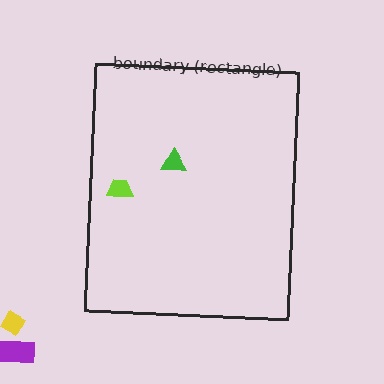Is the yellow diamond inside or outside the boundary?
Outside.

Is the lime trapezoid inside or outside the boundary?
Inside.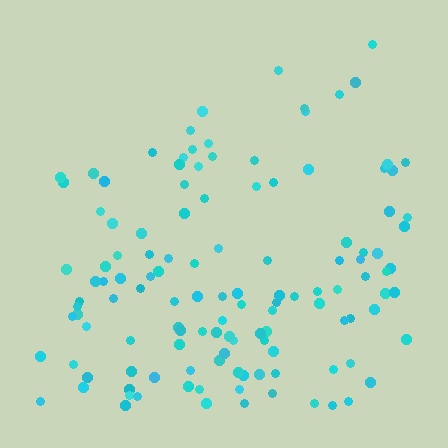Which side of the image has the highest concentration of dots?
The bottom.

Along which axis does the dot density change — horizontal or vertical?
Vertical.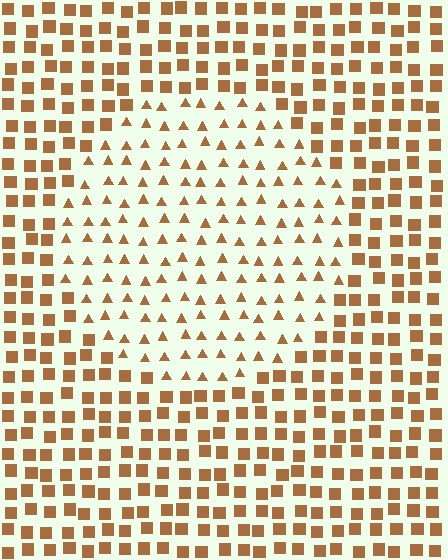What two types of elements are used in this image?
The image uses triangles inside the circle region and squares outside it.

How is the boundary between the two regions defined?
The boundary is defined by a change in element shape: triangles inside vs. squares outside. All elements share the same color and spacing.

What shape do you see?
I see a circle.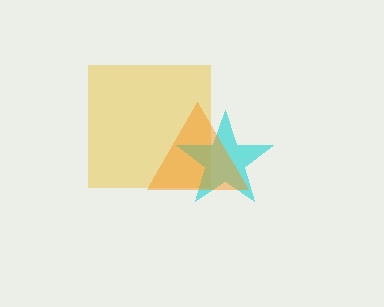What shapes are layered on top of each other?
The layered shapes are: a yellow square, a cyan star, an orange triangle.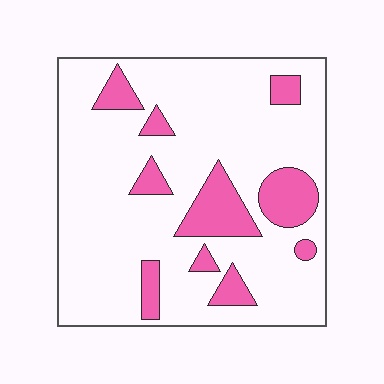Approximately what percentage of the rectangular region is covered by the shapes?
Approximately 20%.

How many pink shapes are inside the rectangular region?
10.